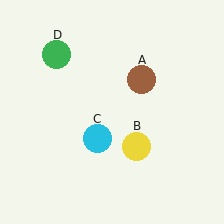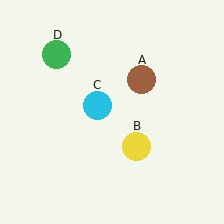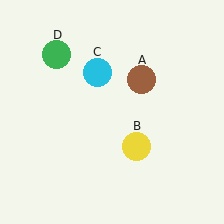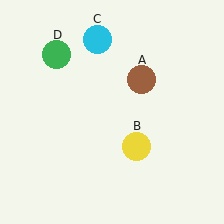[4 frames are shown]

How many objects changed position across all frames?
1 object changed position: cyan circle (object C).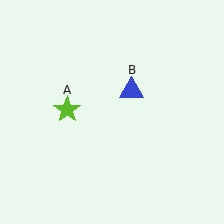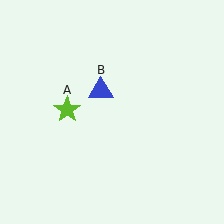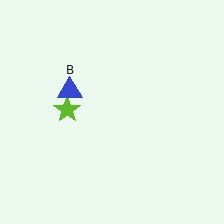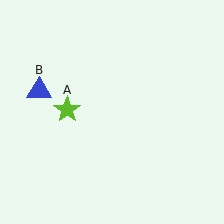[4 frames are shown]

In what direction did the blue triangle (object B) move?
The blue triangle (object B) moved left.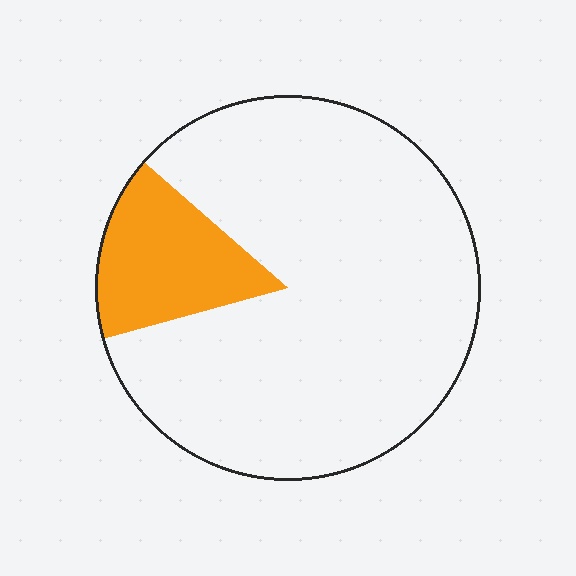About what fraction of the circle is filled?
About one sixth (1/6).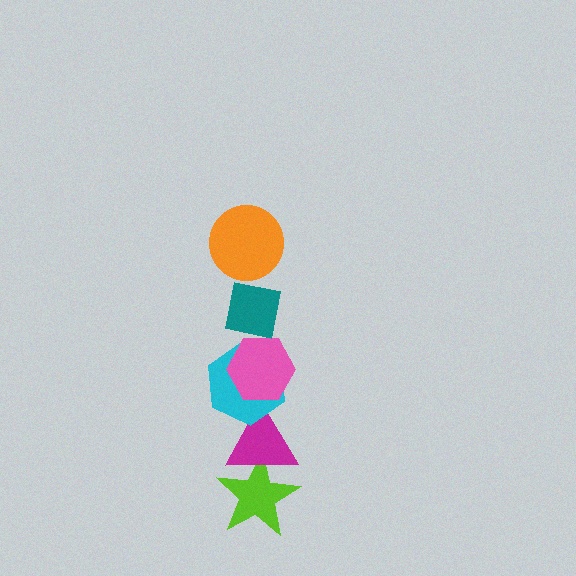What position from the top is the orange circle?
The orange circle is 1st from the top.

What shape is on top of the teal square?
The orange circle is on top of the teal square.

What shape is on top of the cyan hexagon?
The pink hexagon is on top of the cyan hexagon.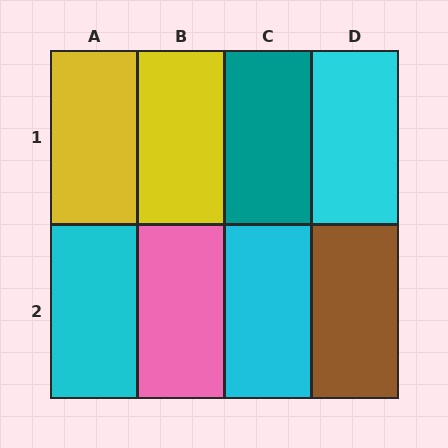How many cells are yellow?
2 cells are yellow.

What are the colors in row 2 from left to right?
Cyan, pink, cyan, brown.